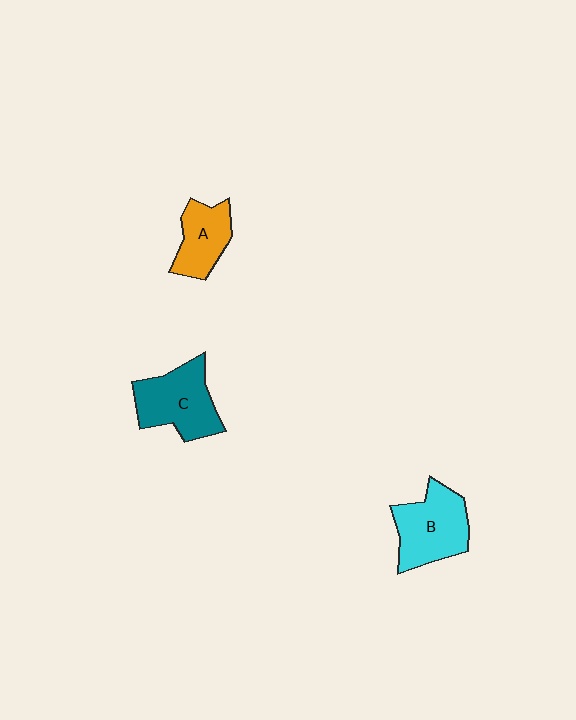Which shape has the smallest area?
Shape A (orange).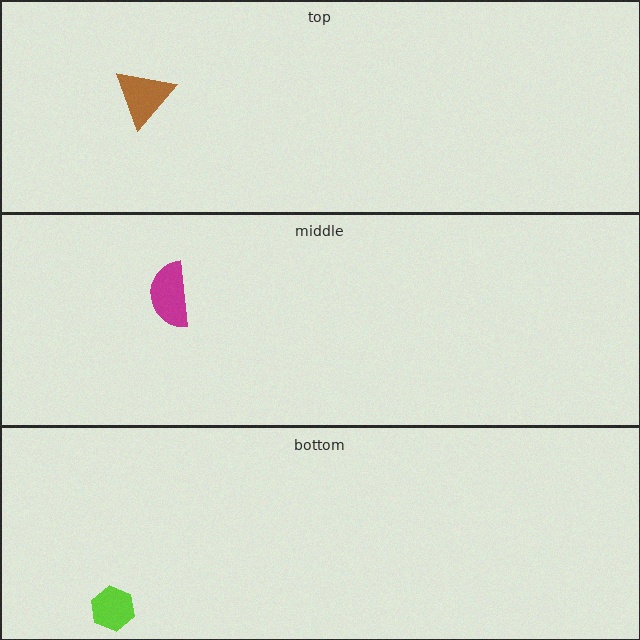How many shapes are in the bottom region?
1.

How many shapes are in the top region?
1.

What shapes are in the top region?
The brown triangle.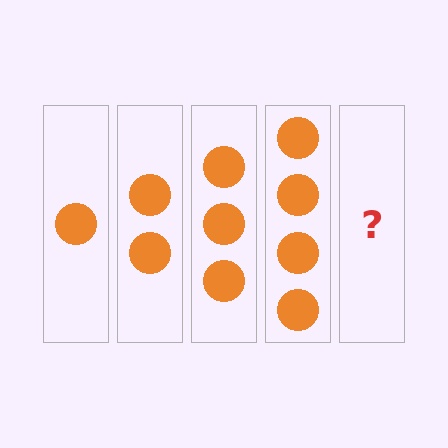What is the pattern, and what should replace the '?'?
The pattern is that each step adds one more circle. The '?' should be 5 circles.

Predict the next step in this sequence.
The next step is 5 circles.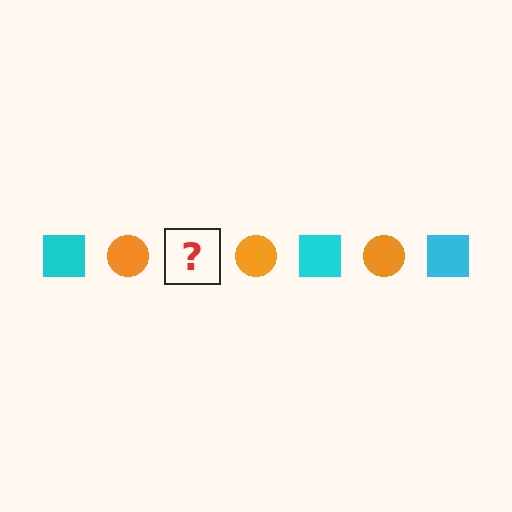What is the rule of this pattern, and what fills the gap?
The rule is that the pattern alternates between cyan square and orange circle. The gap should be filled with a cyan square.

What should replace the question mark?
The question mark should be replaced with a cyan square.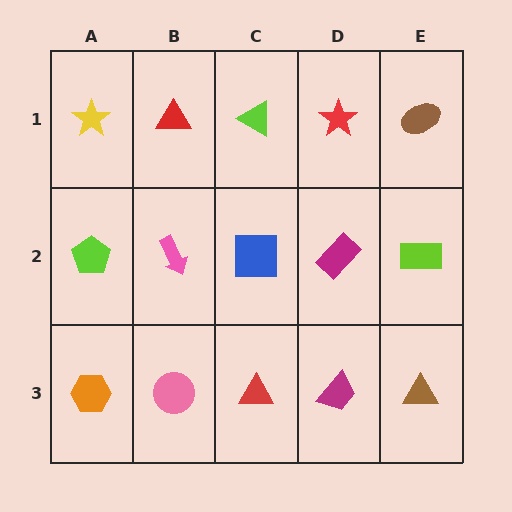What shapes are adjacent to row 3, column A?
A lime pentagon (row 2, column A), a pink circle (row 3, column B).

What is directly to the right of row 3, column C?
A magenta trapezoid.